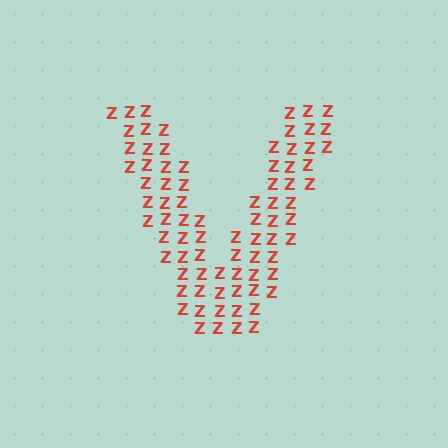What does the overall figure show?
The overall figure shows the letter V.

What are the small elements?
The small elements are letter Z's.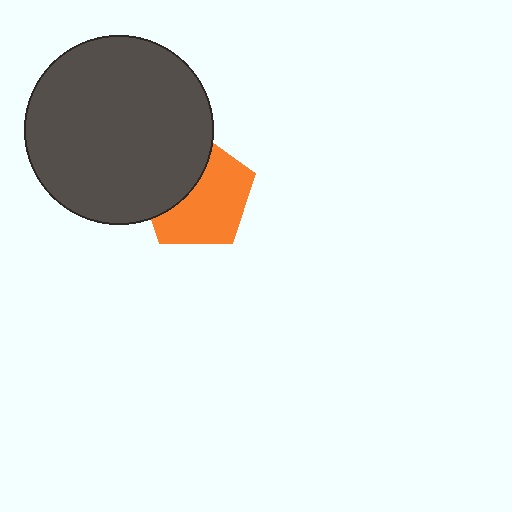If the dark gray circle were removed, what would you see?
You would see the complete orange pentagon.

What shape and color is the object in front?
The object in front is a dark gray circle.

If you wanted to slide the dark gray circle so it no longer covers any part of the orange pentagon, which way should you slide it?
Slide it left — that is the most direct way to separate the two shapes.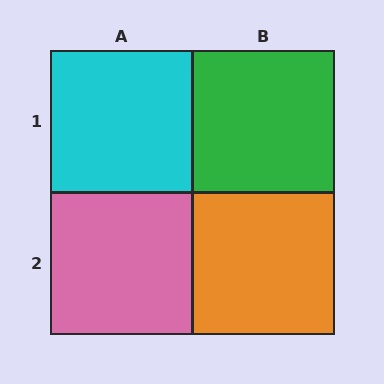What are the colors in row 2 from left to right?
Pink, orange.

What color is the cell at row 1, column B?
Green.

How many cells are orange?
1 cell is orange.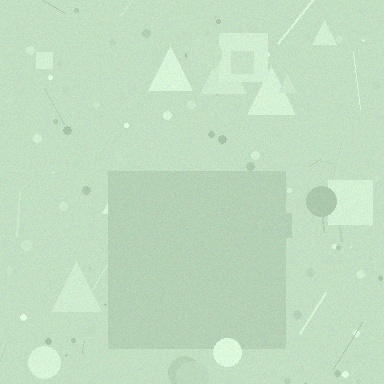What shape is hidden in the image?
A square is hidden in the image.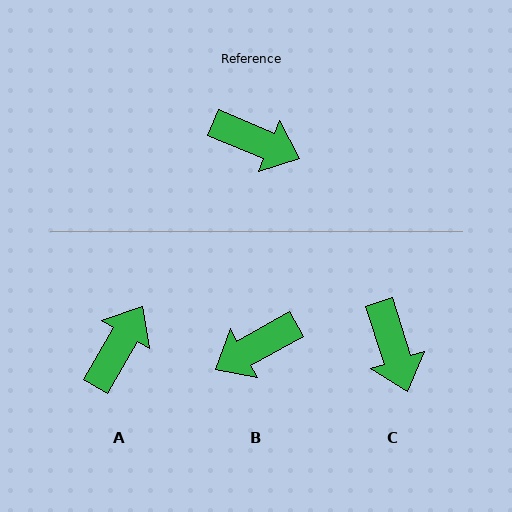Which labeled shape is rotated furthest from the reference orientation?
B, about 129 degrees away.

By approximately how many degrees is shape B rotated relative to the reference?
Approximately 129 degrees clockwise.